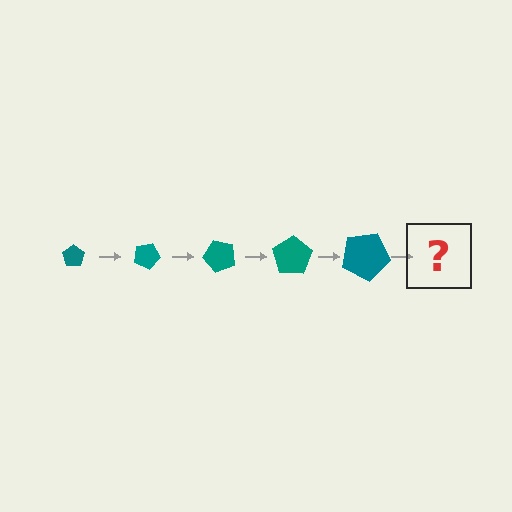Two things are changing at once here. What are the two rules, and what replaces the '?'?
The two rules are that the pentagon grows larger each step and it rotates 25 degrees each step. The '?' should be a pentagon, larger than the previous one and rotated 125 degrees from the start.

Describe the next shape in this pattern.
It should be a pentagon, larger than the previous one and rotated 125 degrees from the start.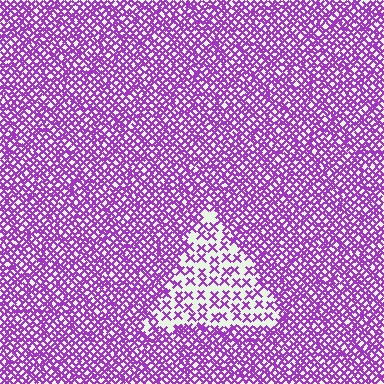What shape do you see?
I see a triangle.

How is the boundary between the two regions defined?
The boundary is defined by a change in element density (approximately 2.5x ratio). All elements are the same color, size, and shape.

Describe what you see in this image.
The image contains small purple elements arranged at two different densities. A triangle-shaped region is visible where the elements are less densely packed than the surrounding area.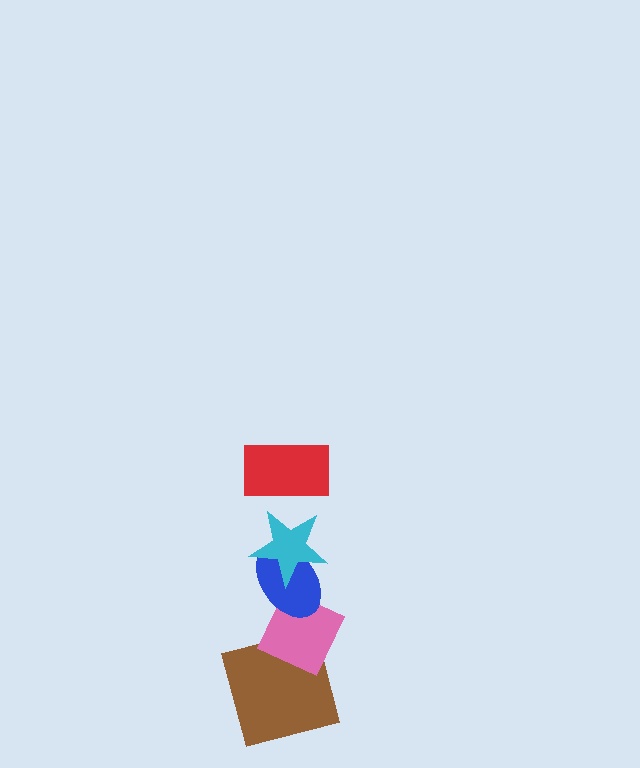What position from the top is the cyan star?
The cyan star is 2nd from the top.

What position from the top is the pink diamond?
The pink diamond is 4th from the top.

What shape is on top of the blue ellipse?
The cyan star is on top of the blue ellipse.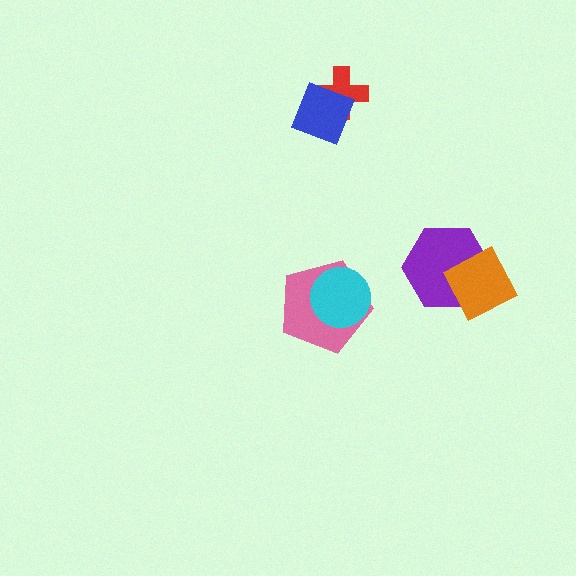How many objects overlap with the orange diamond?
1 object overlaps with the orange diamond.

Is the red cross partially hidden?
Yes, it is partially covered by another shape.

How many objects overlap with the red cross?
1 object overlaps with the red cross.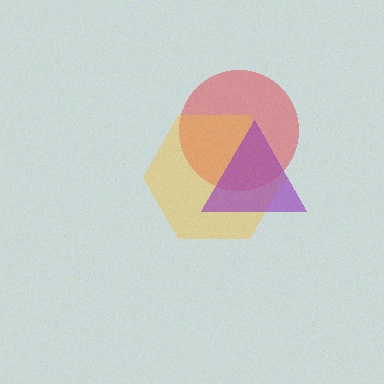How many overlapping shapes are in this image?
There are 3 overlapping shapes in the image.